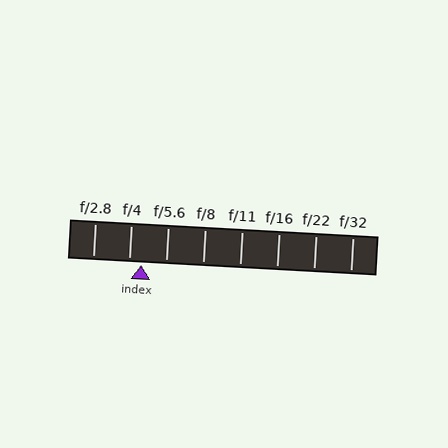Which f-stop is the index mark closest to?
The index mark is closest to f/4.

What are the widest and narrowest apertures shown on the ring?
The widest aperture shown is f/2.8 and the narrowest is f/32.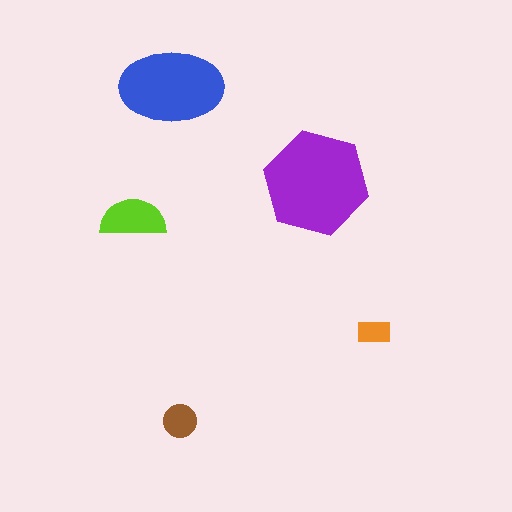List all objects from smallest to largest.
The orange rectangle, the brown circle, the lime semicircle, the blue ellipse, the purple hexagon.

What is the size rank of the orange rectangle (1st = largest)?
5th.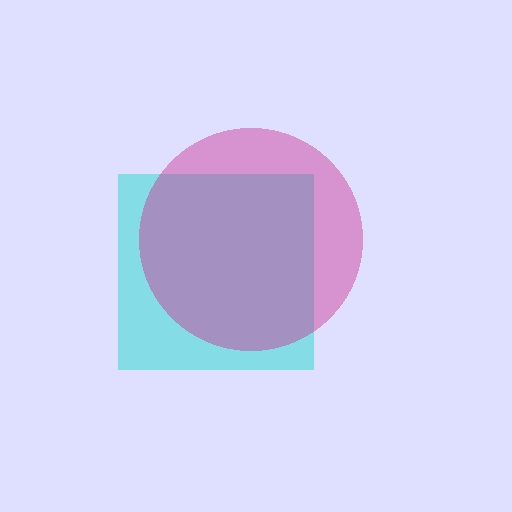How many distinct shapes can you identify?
There are 2 distinct shapes: a cyan square, a magenta circle.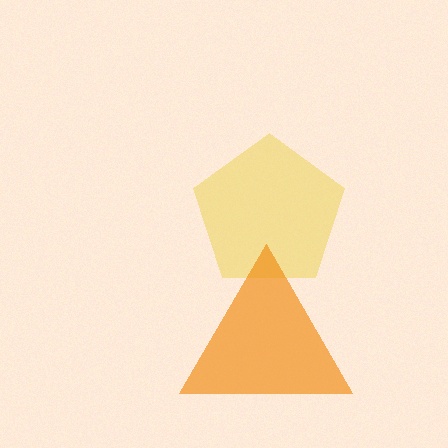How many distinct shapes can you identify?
There are 2 distinct shapes: a yellow pentagon, an orange triangle.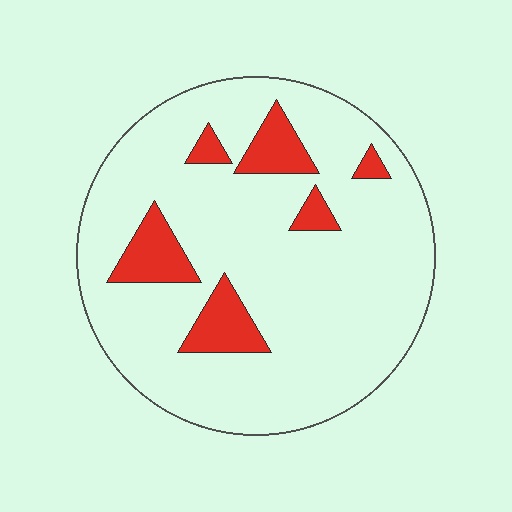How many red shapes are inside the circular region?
6.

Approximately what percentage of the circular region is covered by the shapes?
Approximately 15%.